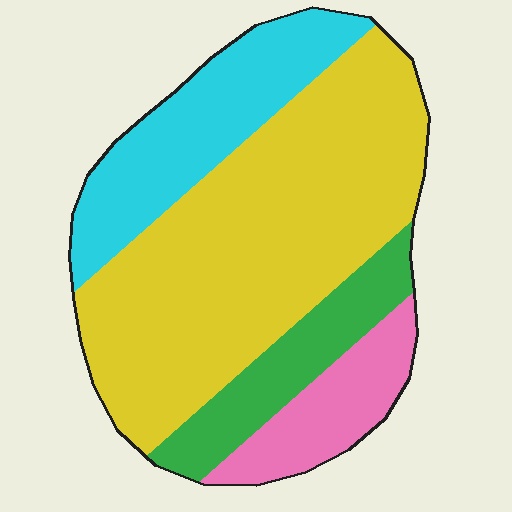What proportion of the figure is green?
Green covers 13% of the figure.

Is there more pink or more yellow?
Yellow.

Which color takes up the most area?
Yellow, at roughly 55%.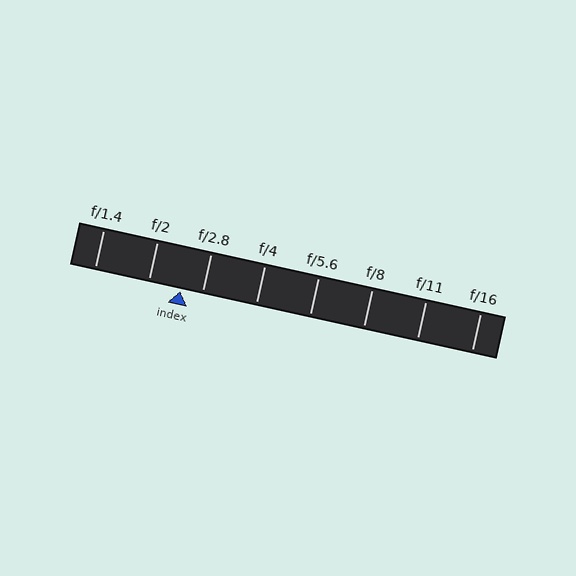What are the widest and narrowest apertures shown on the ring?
The widest aperture shown is f/1.4 and the narrowest is f/16.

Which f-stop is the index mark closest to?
The index mark is closest to f/2.8.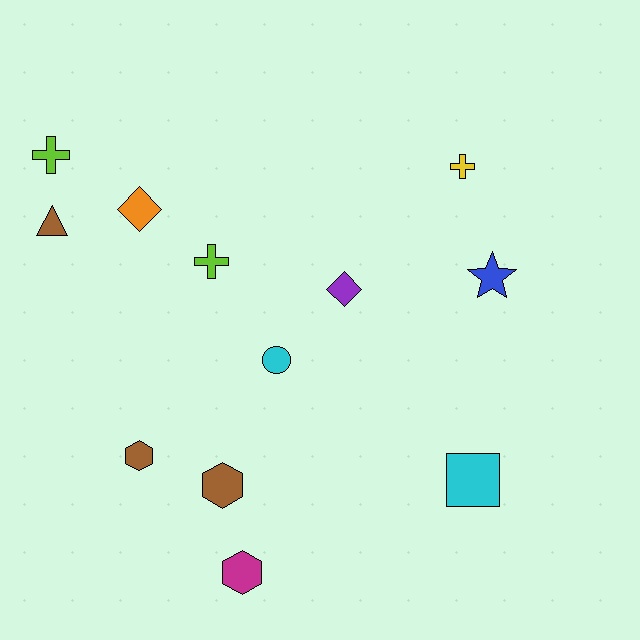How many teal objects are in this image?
There are no teal objects.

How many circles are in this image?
There is 1 circle.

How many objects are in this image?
There are 12 objects.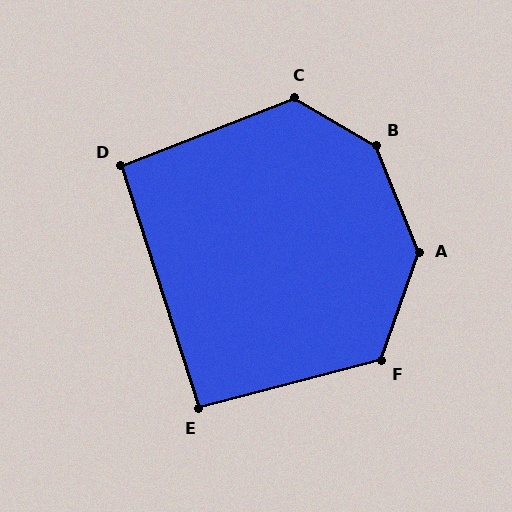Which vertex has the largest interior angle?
B, at approximately 142 degrees.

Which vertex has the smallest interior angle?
E, at approximately 93 degrees.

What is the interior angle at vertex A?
Approximately 139 degrees (obtuse).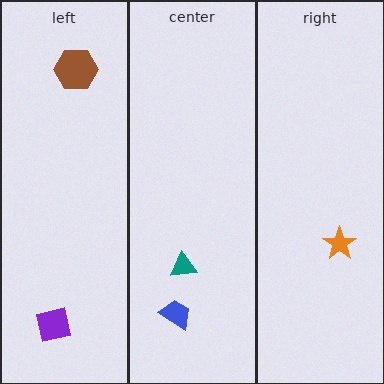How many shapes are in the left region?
2.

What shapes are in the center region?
The blue trapezoid, the teal triangle.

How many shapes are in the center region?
2.